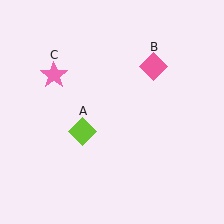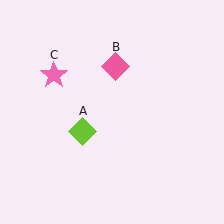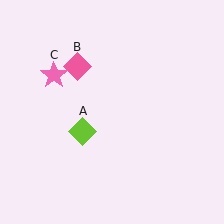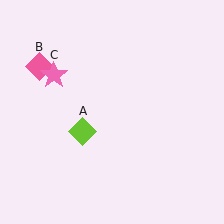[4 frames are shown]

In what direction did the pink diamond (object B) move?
The pink diamond (object B) moved left.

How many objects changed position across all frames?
1 object changed position: pink diamond (object B).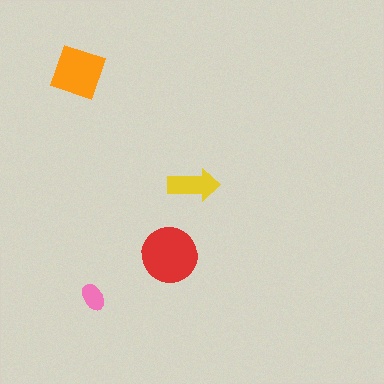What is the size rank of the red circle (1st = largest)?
1st.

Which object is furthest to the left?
The orange diamond is leftmost.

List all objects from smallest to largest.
The pink ellipse, the yellow arrow, the orange diamond, the red circle.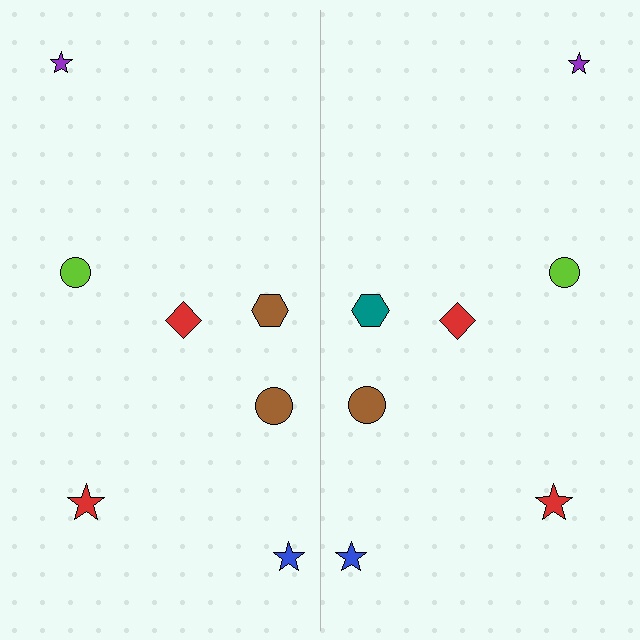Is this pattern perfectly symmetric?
No, the pattern is not perfectly symmetric. The teal hexagon on the right side breaks the symmetry — its mirror counterpart is brown.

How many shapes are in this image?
There are 14 shapes in this image.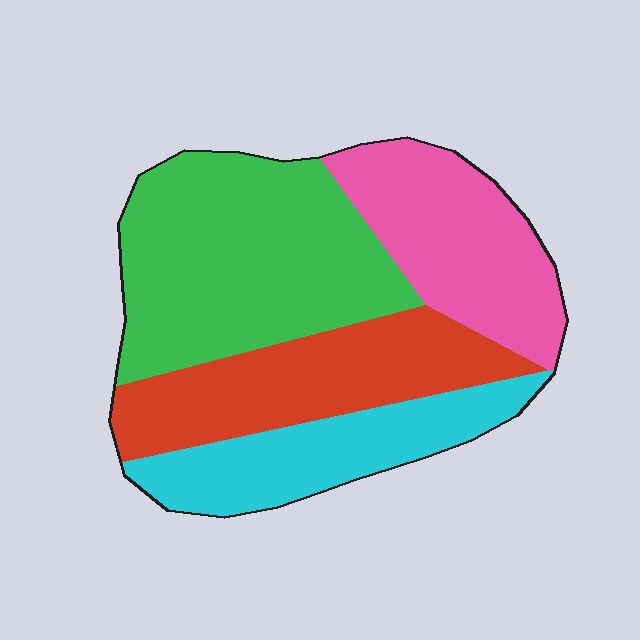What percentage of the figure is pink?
Pink takes up about one fifth (1/5) of the figure.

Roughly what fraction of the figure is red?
Red covers roughly 25% of the figure.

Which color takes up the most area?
Green, at roughly 35%.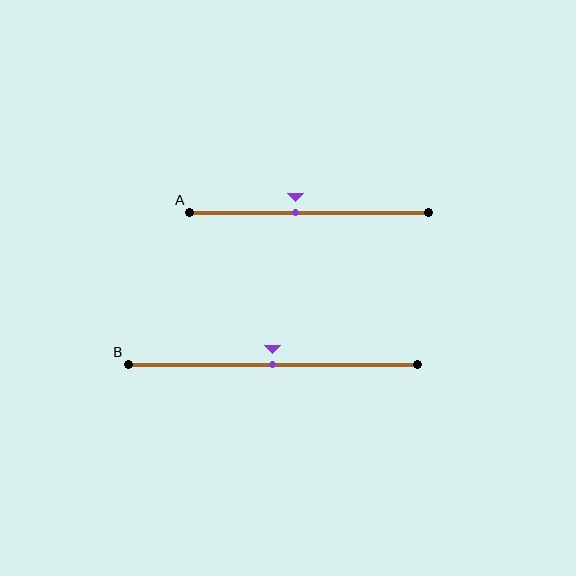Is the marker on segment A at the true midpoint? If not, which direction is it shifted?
No, the marker on segment A is shifted to the left by about 5% of the segment length.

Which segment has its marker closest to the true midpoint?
Segment B has its marker closest to the true midpoint.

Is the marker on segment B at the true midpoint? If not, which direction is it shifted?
Yes, the marker on segment B is at the true midpoint.